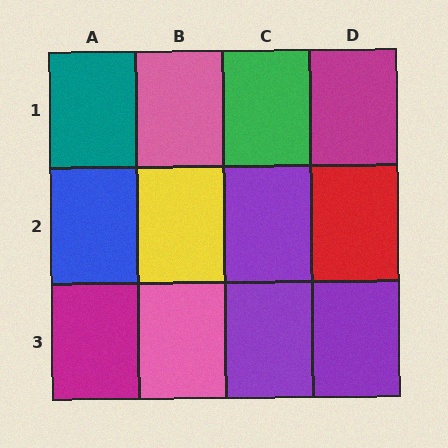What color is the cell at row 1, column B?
Pink.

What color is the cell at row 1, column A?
Teal.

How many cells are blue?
1 cell is blue.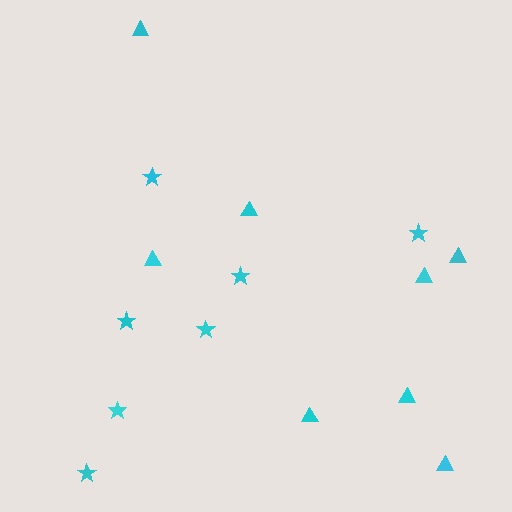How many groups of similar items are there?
There are 2 groups: one group of triangles (8) and one group of stars (7).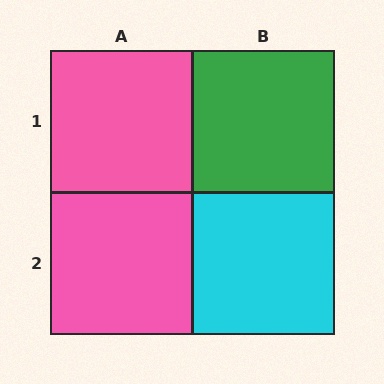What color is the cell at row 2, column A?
Pink.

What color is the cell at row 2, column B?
Cyan.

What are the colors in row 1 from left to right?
Pink, green.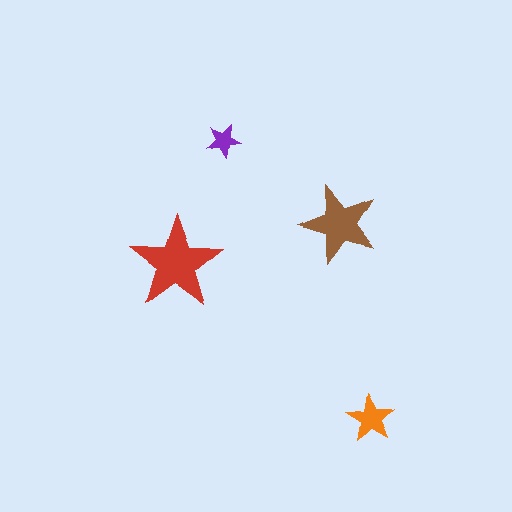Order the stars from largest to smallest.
the red one, the brown one, the orange one, the purple one.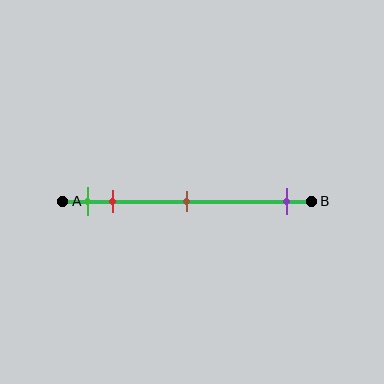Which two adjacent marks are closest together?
The green and red marks are the closest adjacent pair.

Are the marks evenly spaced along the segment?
No, the marks are not evenly spaced.